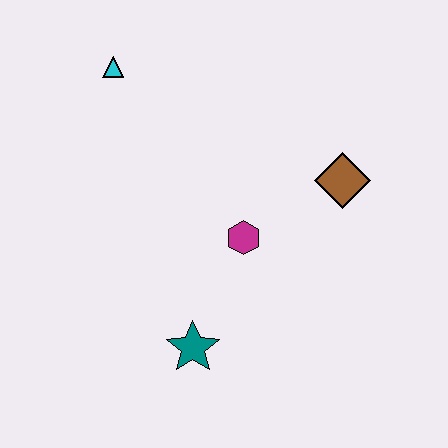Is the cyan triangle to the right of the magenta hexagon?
No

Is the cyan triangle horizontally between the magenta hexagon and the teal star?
No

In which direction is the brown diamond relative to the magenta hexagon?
The brown diamond is to the right of the magenta hexagon.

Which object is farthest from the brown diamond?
The cyan triangle is farthest from the brown diamond.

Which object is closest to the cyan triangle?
The magenta hexagon is closest to the cyan triangle.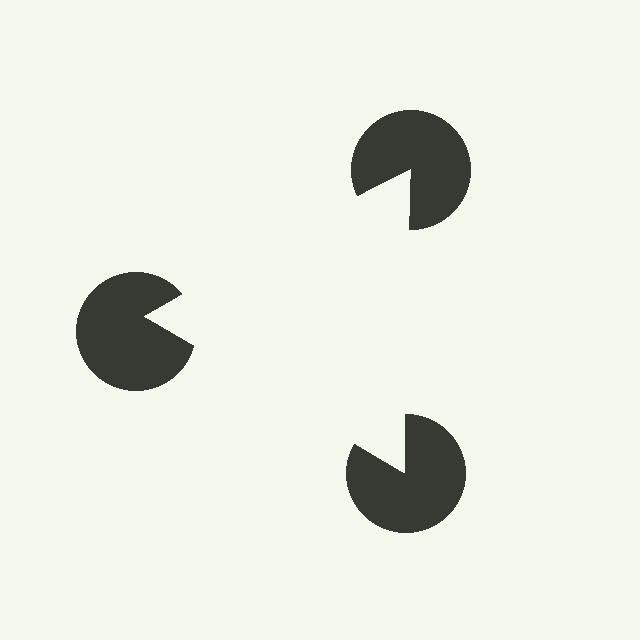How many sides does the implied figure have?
3 sides.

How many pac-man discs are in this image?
There are 3 — one at each vertex of the illusory triangle.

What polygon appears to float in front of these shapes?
An illusory triangle — its edges are inferred from the aligned wedge cuts in the pac-man discs, not physically drawn.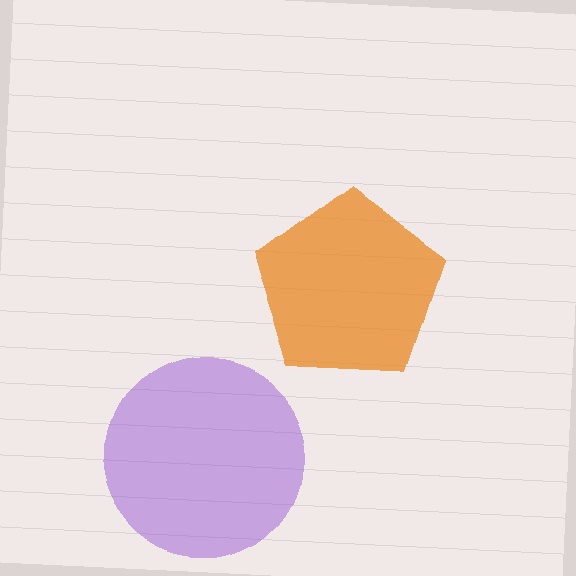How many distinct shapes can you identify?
There are 2 distinct shapes: an orange pentagon, a purple circle.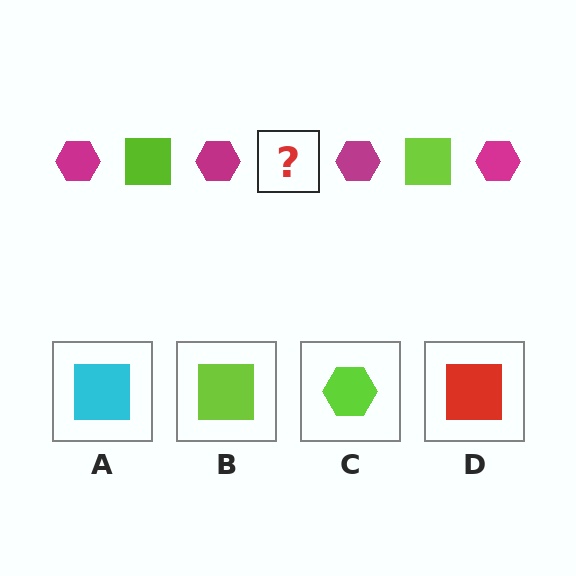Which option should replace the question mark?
Option B.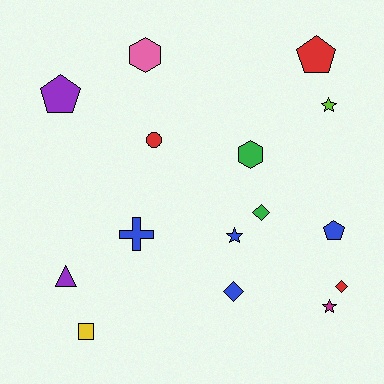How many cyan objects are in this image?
There are no cyan objects.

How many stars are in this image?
There are 3 stars.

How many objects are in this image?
There are 15 objects.